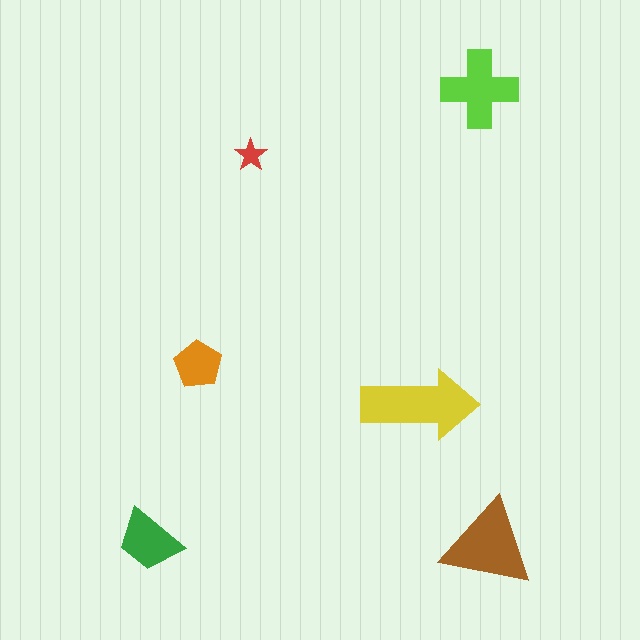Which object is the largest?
The yellow arrow.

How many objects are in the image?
There are 6 objects in the image.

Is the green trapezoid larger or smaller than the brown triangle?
Smaller.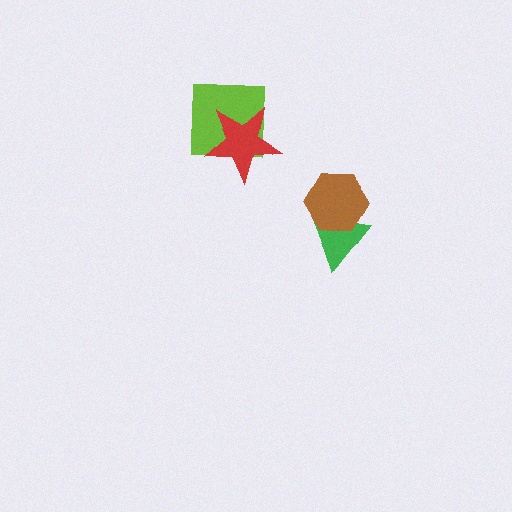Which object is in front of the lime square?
The red star is in front of the lime square.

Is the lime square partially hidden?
Yes, it is partially covered by another shape.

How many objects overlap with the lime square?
1 object overlaps with the lime square.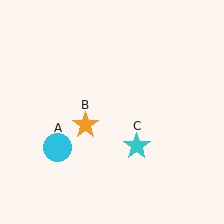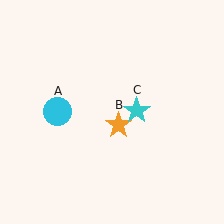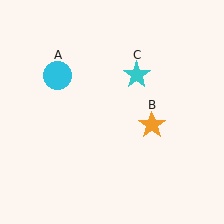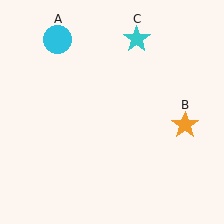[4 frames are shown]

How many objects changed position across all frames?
3 objects changed position: cyan circle (object A), orange star (object B), cyan star (object C).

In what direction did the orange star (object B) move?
The orange star (object B) moved right.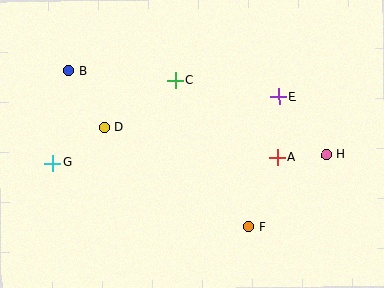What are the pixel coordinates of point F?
Point F is at (249, 227).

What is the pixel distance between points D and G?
The distance between D and G is 63 pixels.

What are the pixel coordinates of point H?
Point H is at (327, 155).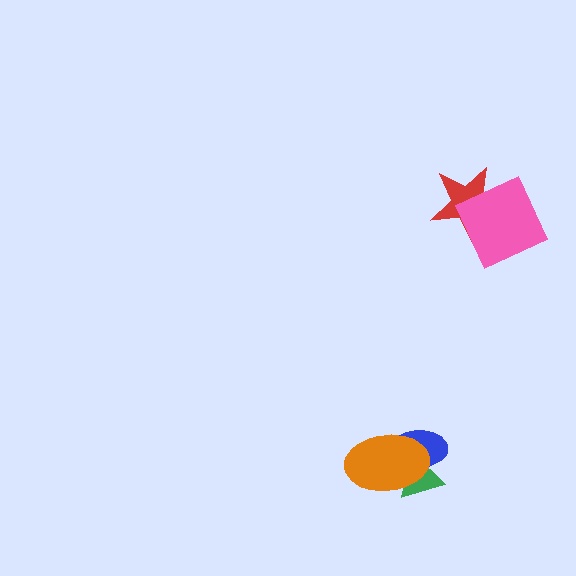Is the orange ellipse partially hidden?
No, no other shape covers it.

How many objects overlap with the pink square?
1 object overlaps with the pink square.